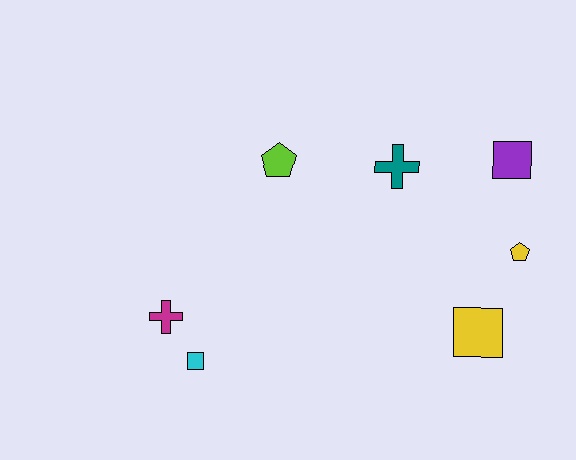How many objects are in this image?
There are 7 objects.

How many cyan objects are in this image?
There is 1 cyan object.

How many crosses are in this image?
There are 2 crosses.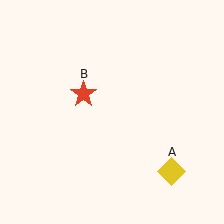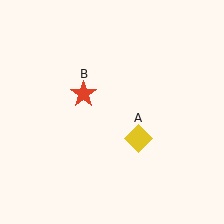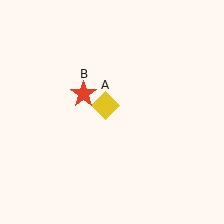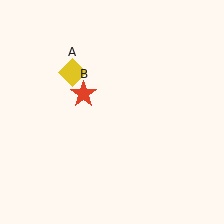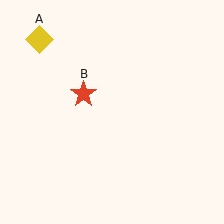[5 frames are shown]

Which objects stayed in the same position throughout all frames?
Red star (object B) remained stationary.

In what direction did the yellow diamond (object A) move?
The yellow diamond (object A) moved up and to the left.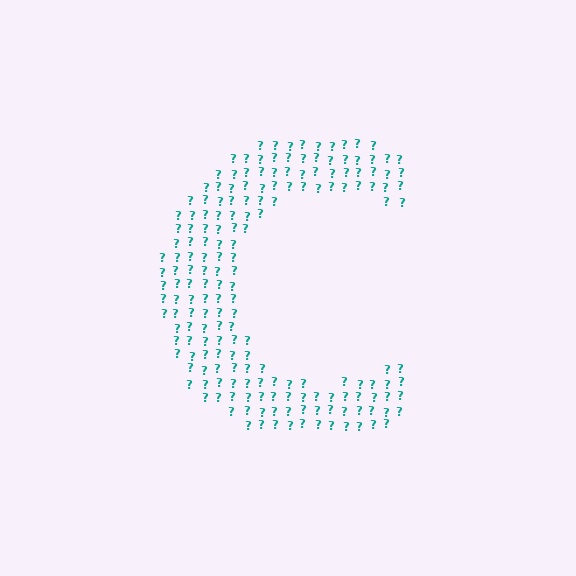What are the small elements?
The small elements are question marks.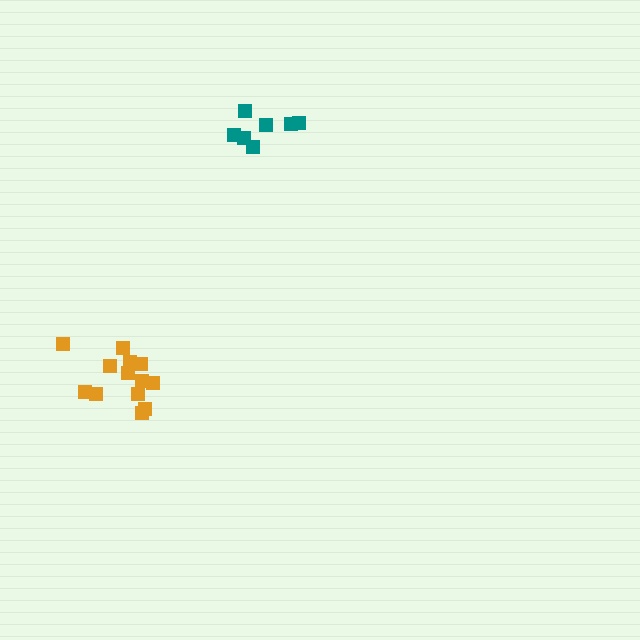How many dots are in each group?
Group 1: 7 dots, Group 2: 13 dots (20 total).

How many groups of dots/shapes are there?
There are 2 groups.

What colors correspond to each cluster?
The clusters are colored: teal, orange.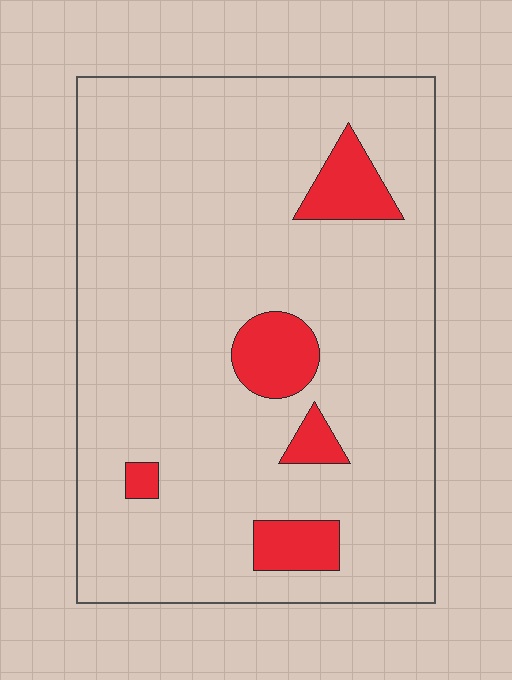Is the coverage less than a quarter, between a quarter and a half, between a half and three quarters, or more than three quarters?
Less than a quarter.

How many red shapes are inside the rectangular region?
5.